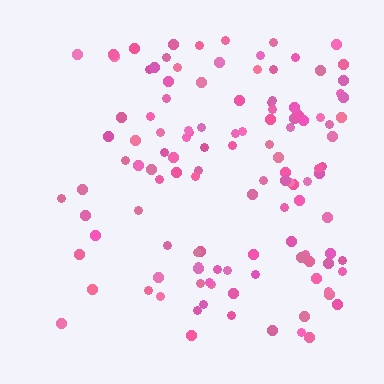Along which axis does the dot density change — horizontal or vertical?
Horizontal.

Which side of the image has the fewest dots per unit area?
The left.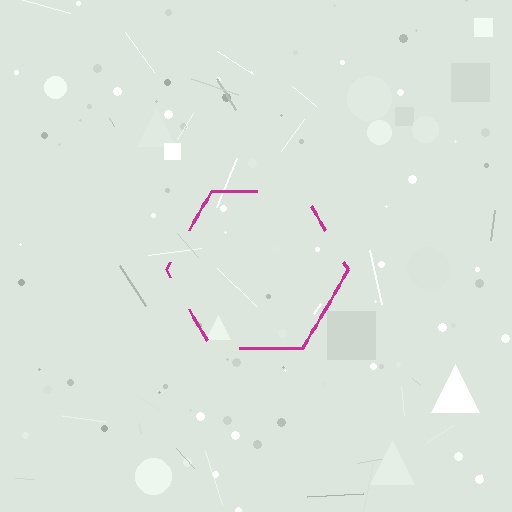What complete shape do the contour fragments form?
The contour fragments form a hexagon.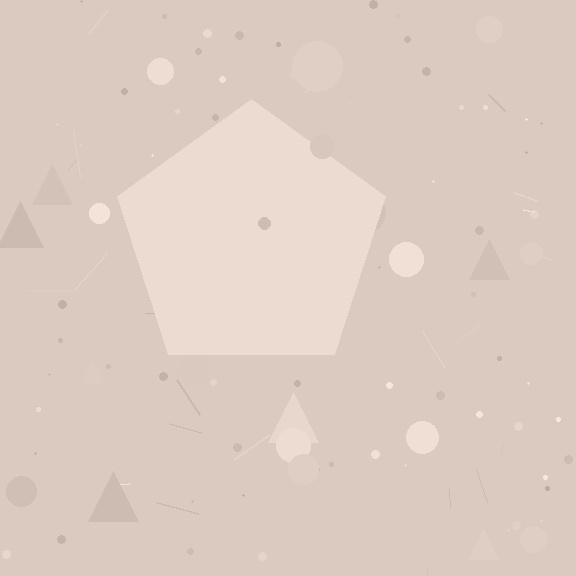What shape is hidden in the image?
A pentagon is hidden in the image.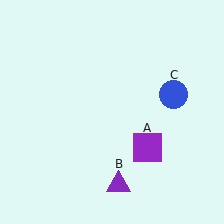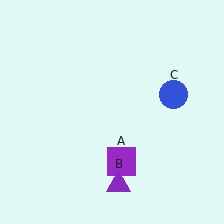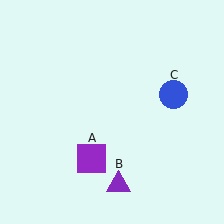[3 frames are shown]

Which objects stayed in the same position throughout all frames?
Purple triangle (object B) and blue circle (object C) remained stationary.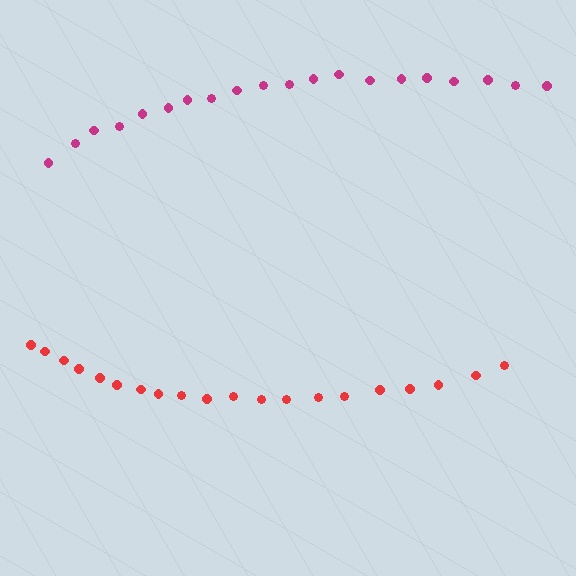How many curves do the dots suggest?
There are 2 distinct paths.